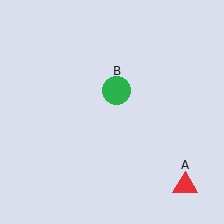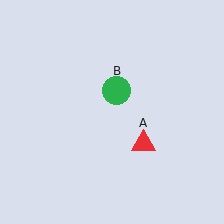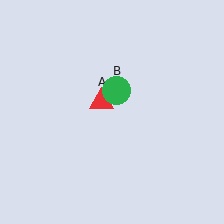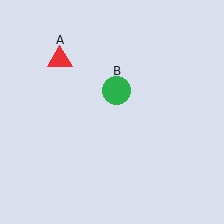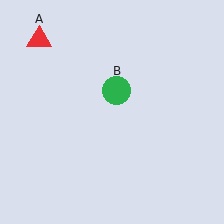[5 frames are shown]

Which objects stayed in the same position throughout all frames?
Green circle (object B) remained stationary.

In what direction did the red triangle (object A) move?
The red triangle (object A) moved up and to the left.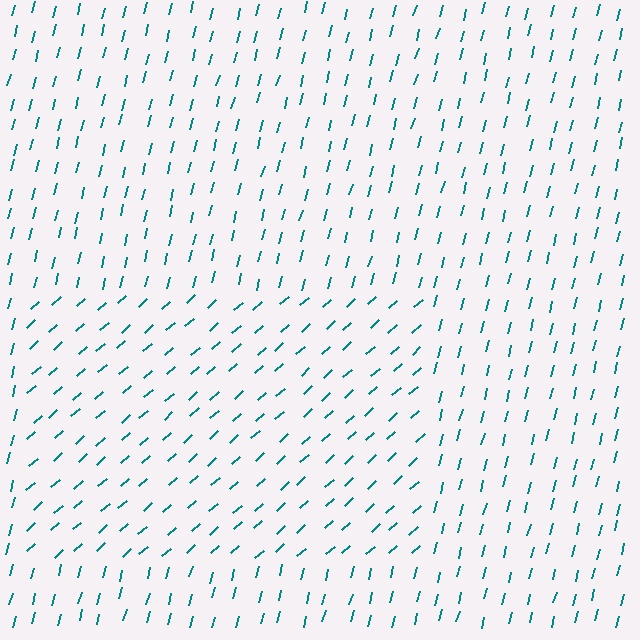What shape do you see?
I see a rectangle.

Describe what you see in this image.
The image is filled with small teal line segments. A rectangle region in the image has lines oriented differently from the surrounding lines, creating a visible texture boundary.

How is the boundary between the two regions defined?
The boundary is defined purely by a change in line orientation (approximately 34 degrees difference). All lines are the same color and thickness.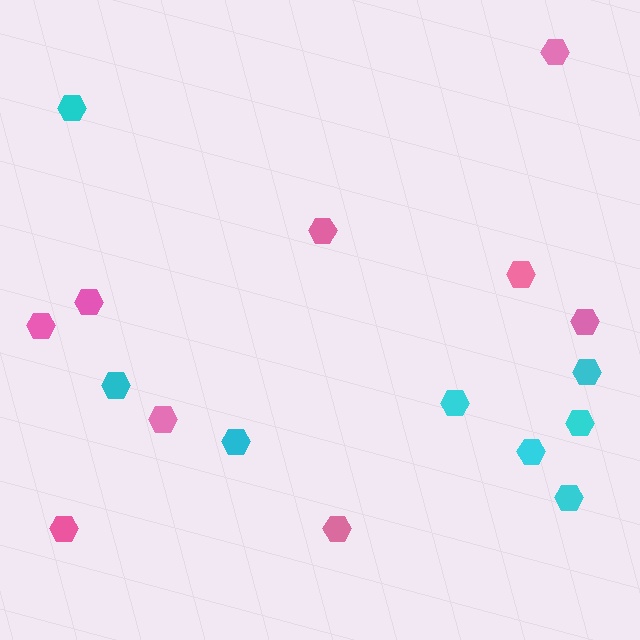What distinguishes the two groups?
There are 2 groups: one group of cyan hexagons (8) and one group of pink hexagons (9).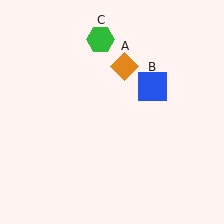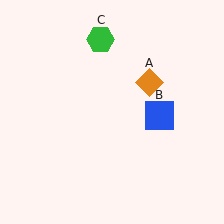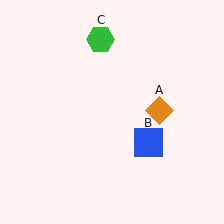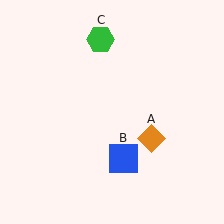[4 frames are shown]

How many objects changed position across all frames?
2 objects changed position: orange diamond (object A), blue square (object B).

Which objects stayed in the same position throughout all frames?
Green hexagon (object C) remained stationary.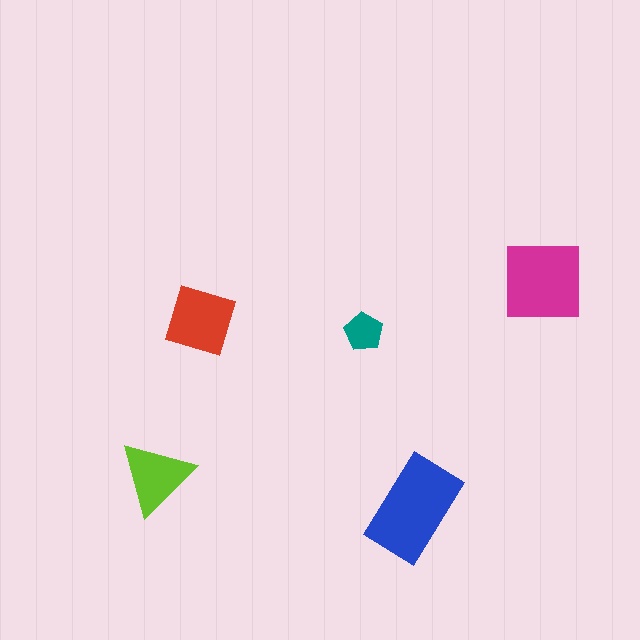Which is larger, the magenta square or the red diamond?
The magenta square.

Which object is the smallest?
The teal pentagon.